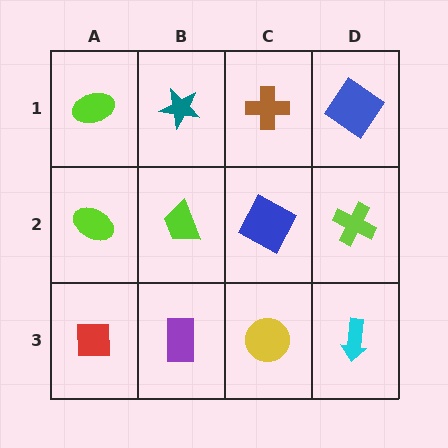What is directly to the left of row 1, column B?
A lime ellipse.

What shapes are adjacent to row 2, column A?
A lime ellipse (row 1, column A), a red square (row 3, column A), a lime trapezoid (row 2, column B).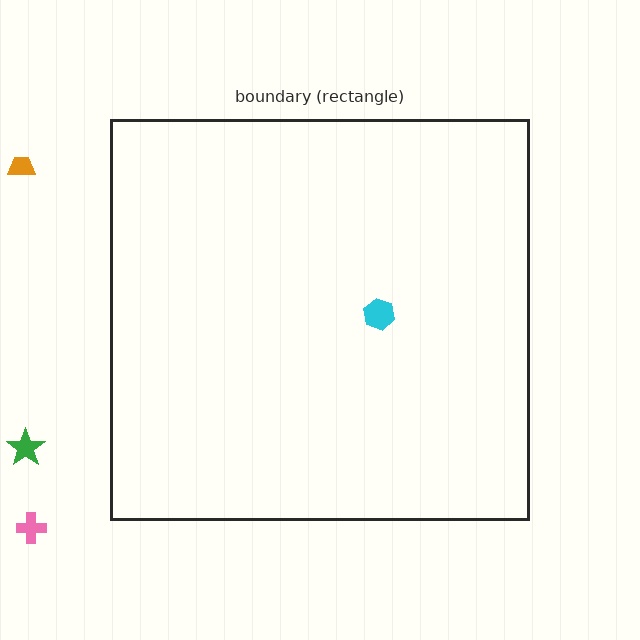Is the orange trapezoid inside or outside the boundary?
Outside.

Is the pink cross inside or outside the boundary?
Outside.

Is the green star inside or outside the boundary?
Outside.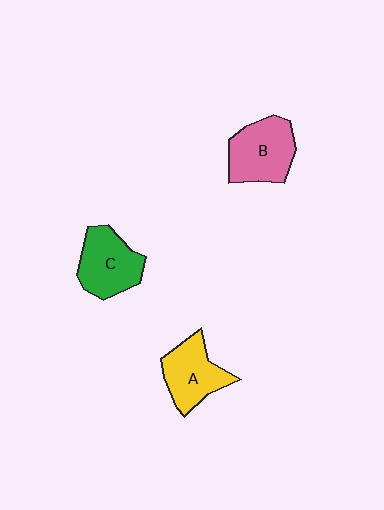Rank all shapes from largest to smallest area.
From largest to smallest: B (pink), C (green), A (yellow).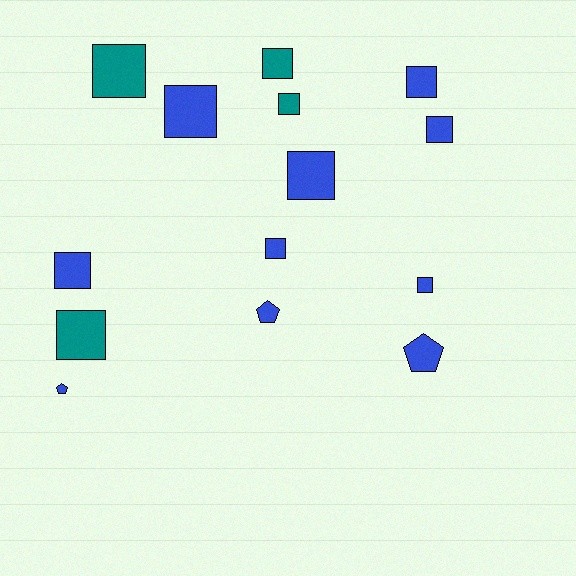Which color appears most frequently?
Blue, with 10 objects.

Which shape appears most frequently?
Square, with 11 objects.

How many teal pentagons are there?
There are no teal pentagons.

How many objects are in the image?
There are 14 objects.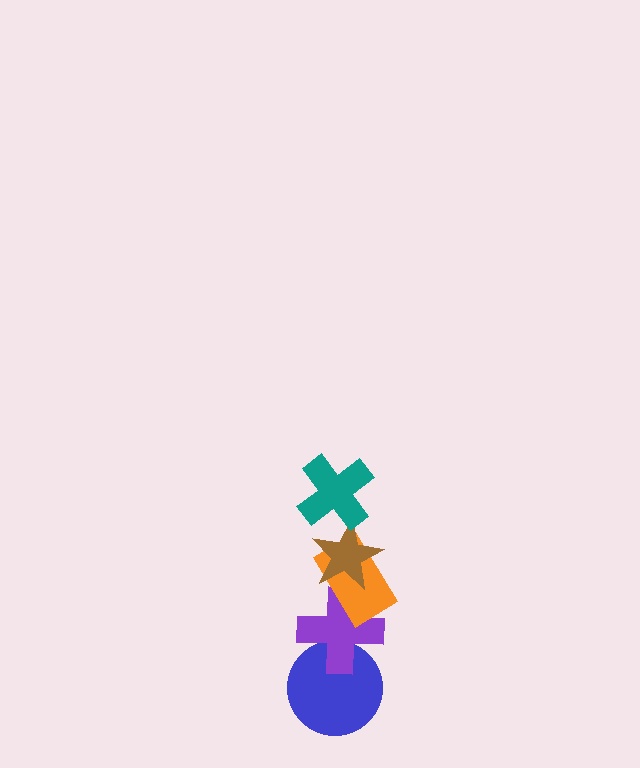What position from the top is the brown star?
The brown star is 2nd from the top.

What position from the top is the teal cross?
The teal cross is 1st from the top.